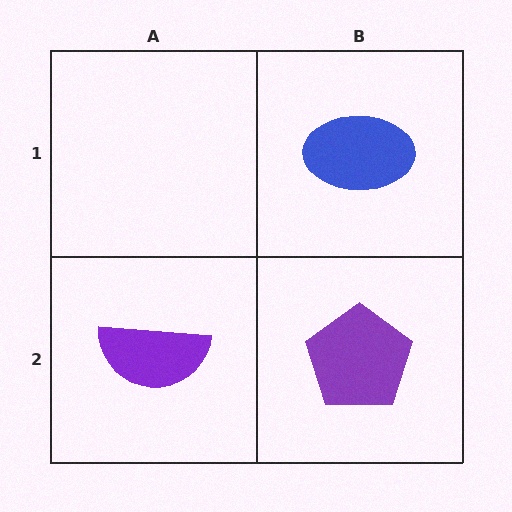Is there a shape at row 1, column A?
No, that cell is empty.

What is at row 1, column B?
A blue ellipse.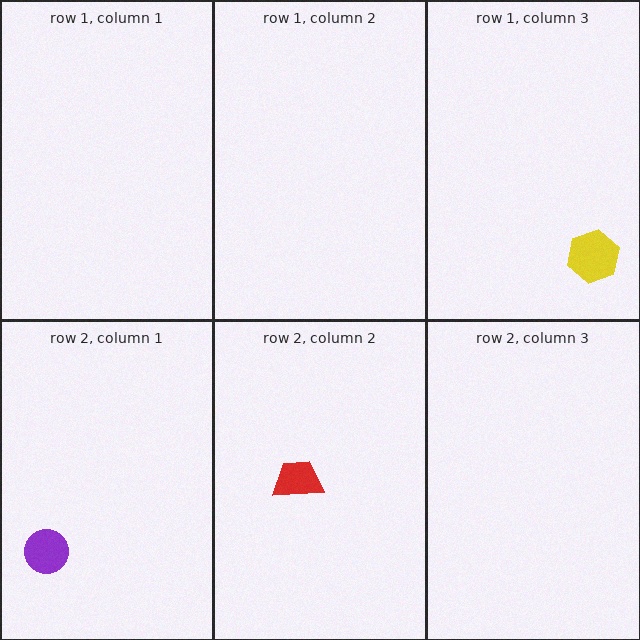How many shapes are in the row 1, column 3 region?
1.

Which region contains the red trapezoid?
The row 2, column 2 region.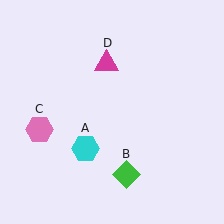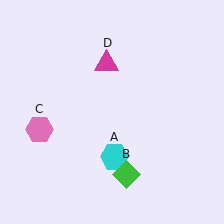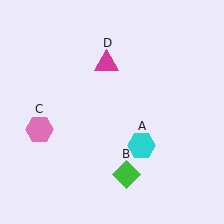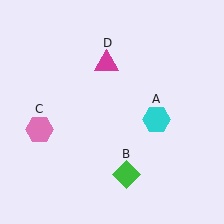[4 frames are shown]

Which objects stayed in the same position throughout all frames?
Green diamond (object B) and pink hexagon (object C) and magenta triangle (object D) remained stationary.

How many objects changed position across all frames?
1 object changed position: cyan hexagon (object A).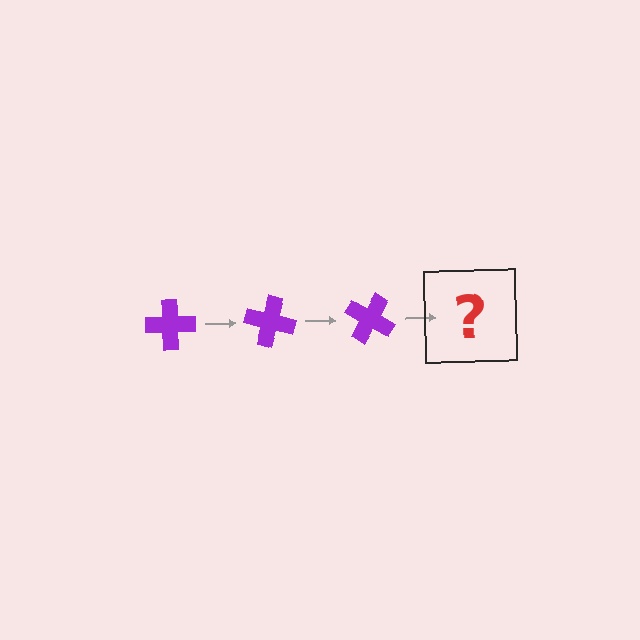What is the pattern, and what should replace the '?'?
The pattern is that the cross rotates 15 degrees each step. The '?' should be a purple cross rotated 45 degrees.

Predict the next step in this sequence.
The next step is a purple cross rotated 45 degrees.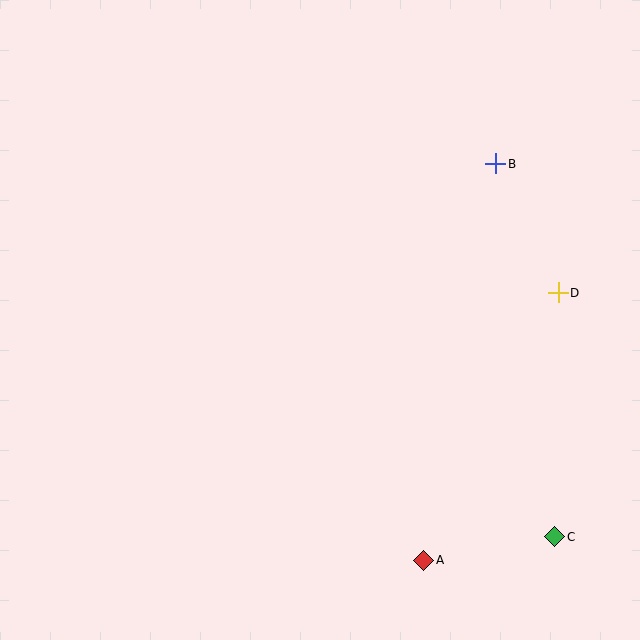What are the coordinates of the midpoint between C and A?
The midpoint between C and A is at (489, 549).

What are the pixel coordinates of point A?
Point A is at (424, 560).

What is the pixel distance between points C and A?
The distance between C and A is 133 pixels.